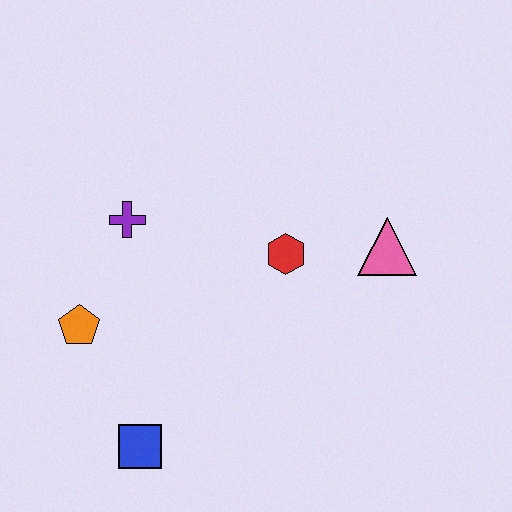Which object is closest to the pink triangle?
The red hexagon is closest to the pink triangle.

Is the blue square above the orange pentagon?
No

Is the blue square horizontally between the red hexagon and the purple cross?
Yes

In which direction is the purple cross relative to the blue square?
The purple cross is above the blue square.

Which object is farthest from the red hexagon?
The blue square is farthest from the red hexagon.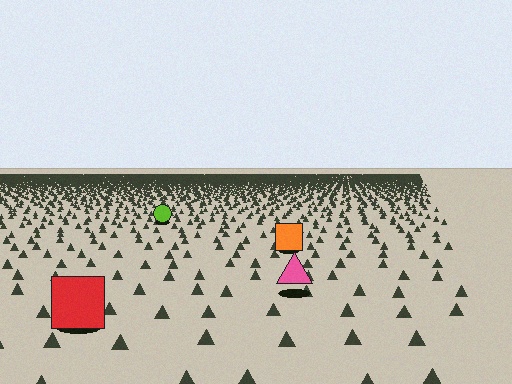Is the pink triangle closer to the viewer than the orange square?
Yes. The pink triangle is closer — you can tell from the texture gradient: the ground texture is coarser near it.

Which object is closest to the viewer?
The red square is closest. The texture marks near it are larger and more spread out.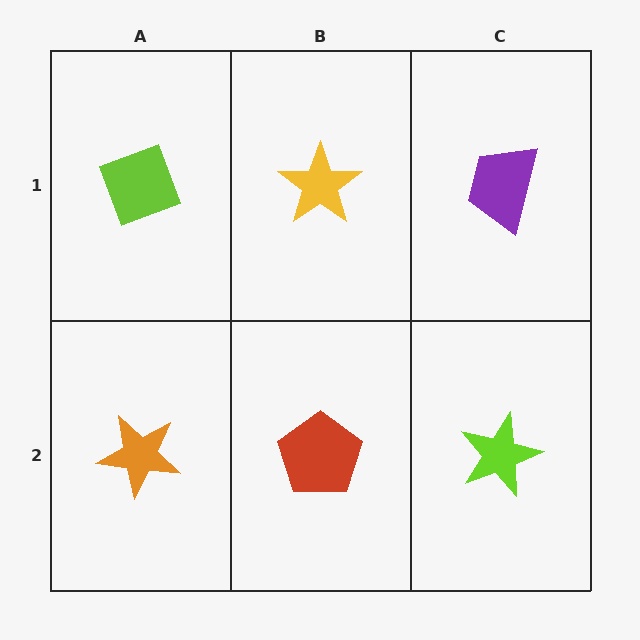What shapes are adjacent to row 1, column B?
A red pentagon (row 2, column B), a lime diamond (row 1, column A), a purple trapezoid (row 1, column C).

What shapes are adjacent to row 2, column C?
A purple trapezoid (row 1, column C), a red pentagon (row 2, column B).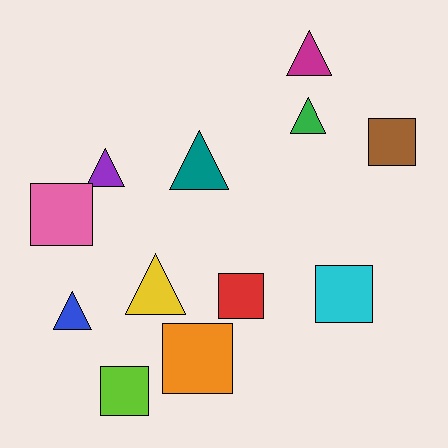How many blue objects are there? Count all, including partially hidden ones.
There is 1 blue object.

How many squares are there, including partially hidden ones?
There are 6 squares.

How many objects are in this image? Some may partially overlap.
There are 12 objects.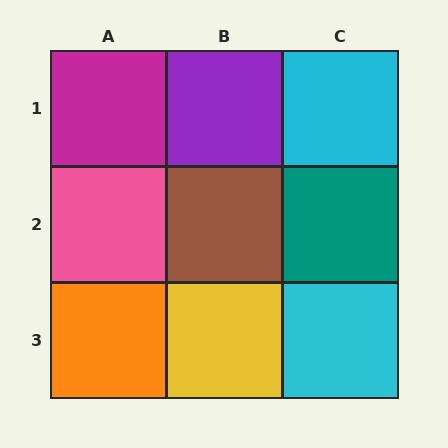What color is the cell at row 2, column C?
Teal.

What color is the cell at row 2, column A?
Pink.